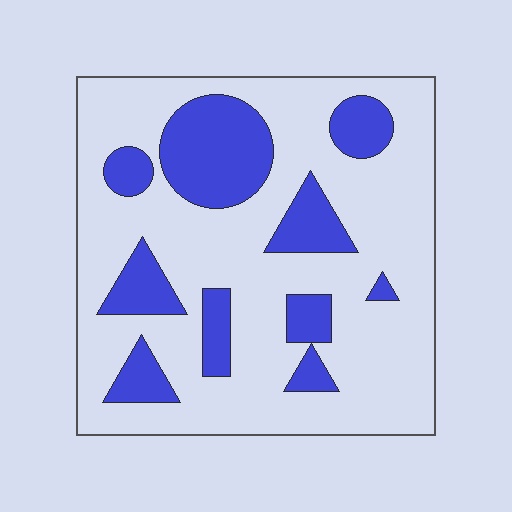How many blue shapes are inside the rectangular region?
10.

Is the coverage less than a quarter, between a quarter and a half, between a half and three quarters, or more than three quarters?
Between a quarter and a half.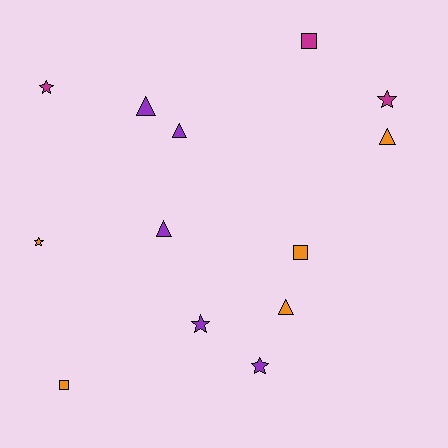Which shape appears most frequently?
Triangle, with 5 objects.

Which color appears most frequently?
Purple, with 5 objects.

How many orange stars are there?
There is 1 orange star.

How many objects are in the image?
There are 13 objects.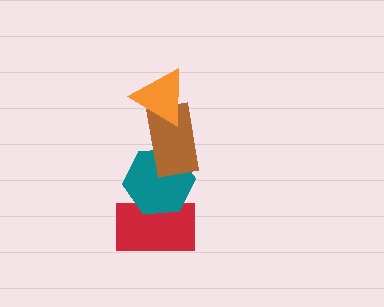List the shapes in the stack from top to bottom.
From top to bottom: the orange triangle, the brown rectangle, the teal hexagon, the red rectangle.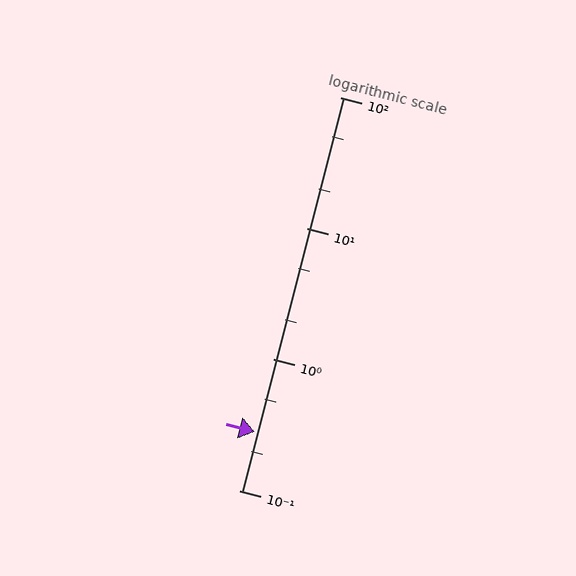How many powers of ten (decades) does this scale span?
The scale spans 3 decades, from 0.1 to 100.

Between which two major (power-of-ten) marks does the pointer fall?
The pointer is between 0.1 and 1.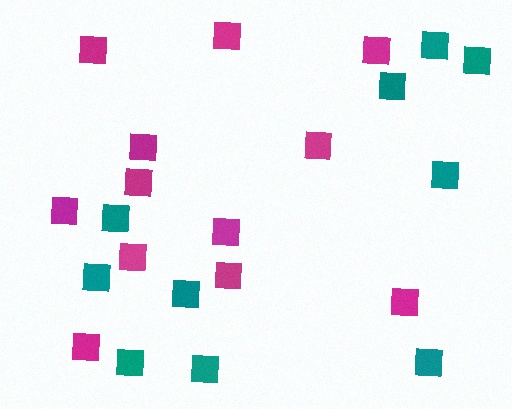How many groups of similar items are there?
There are 2 groups: one group of teal squares (10) and one group of magenta squares (12).